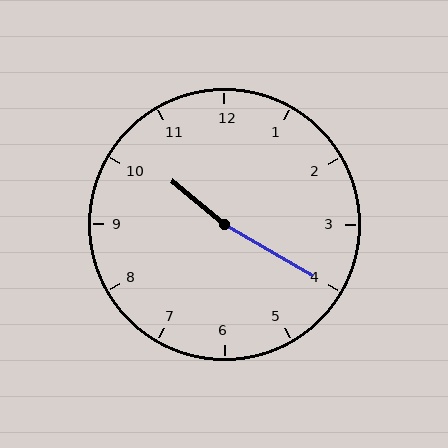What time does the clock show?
10:20.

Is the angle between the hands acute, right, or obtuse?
It is obtuse.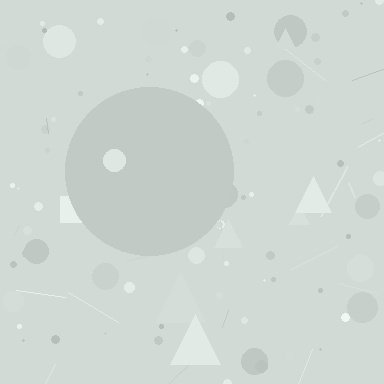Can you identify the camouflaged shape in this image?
The camouflaged shape is a circle.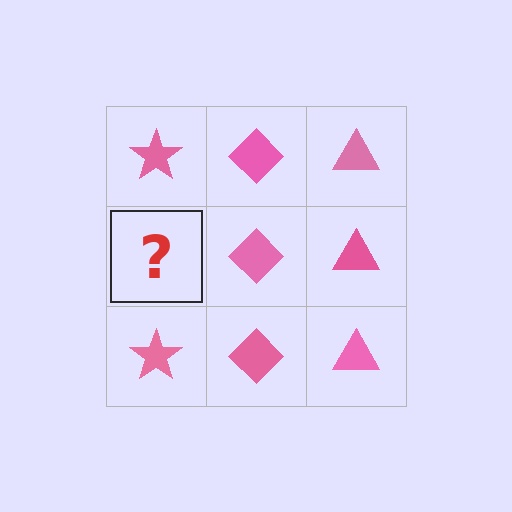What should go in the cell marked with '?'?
The missing cell should contain a pink star.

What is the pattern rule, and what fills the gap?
The rule is that each column has a consistent shape. The gap should be filled with a pink star.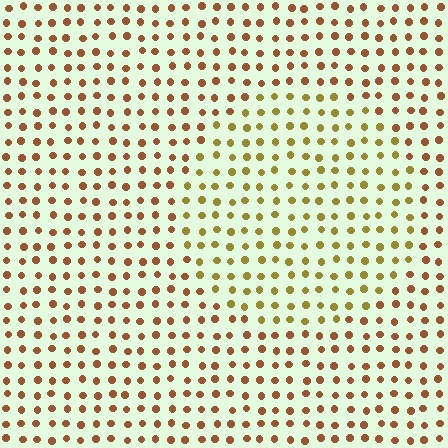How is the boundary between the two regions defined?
The boundary is defined purely by a slight shift in hue (about 33 degrees). Spacing, size, and orientation are identical on both sides.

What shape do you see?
I see a circle.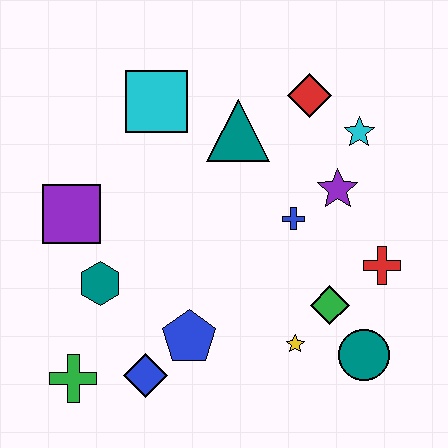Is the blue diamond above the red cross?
No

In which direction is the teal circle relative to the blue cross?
The teal circle is below the blue cross.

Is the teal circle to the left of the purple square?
No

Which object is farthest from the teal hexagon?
The cyan star is farthest from the teal hexagon.